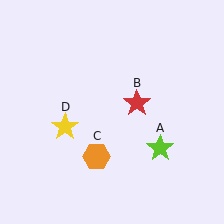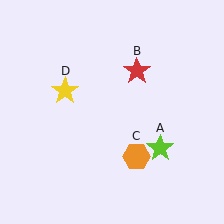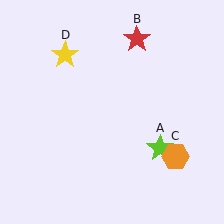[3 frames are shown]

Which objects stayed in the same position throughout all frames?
Lime star (object A) remained stationary.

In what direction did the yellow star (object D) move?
The yellow star (object D) moved up.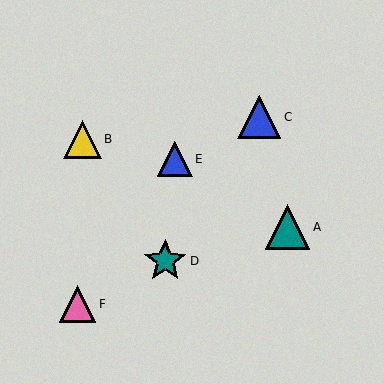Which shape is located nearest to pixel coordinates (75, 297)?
The pink triangle (labeled F) at (77, 304) is nearest to that location.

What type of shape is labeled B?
Shape B is a yellow triangle.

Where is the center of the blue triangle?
The center of the blue triangle is at (175, 159).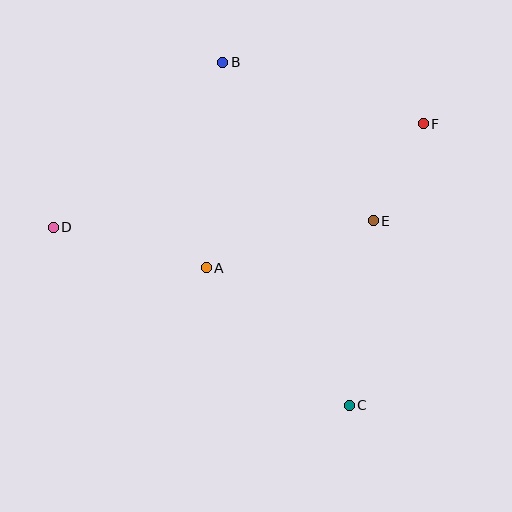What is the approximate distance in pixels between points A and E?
The distance between A and E is approximately 173 pixels.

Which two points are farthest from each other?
Points D and F are farthest from each other.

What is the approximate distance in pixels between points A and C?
The distance between A and C is approximately 198 pixels.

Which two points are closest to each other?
Points E and F are closest to each other.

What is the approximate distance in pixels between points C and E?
The distance between C and E is approximately 186 pixels.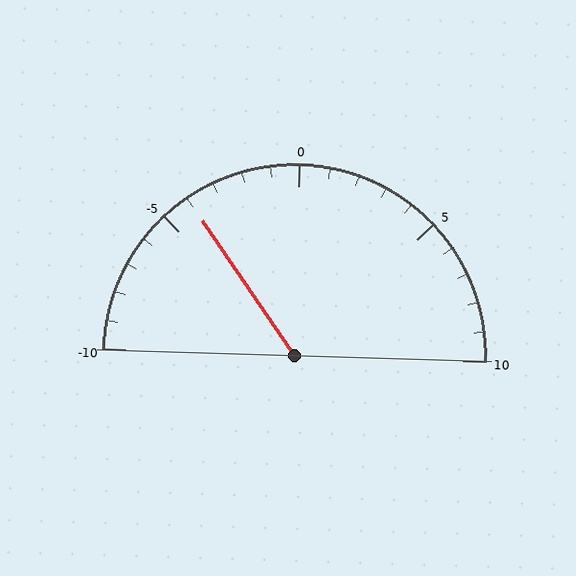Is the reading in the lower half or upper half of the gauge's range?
The reading is in the lower half of the range (-10 to 10).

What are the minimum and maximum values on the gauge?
The gauge ranges from -10 to 10.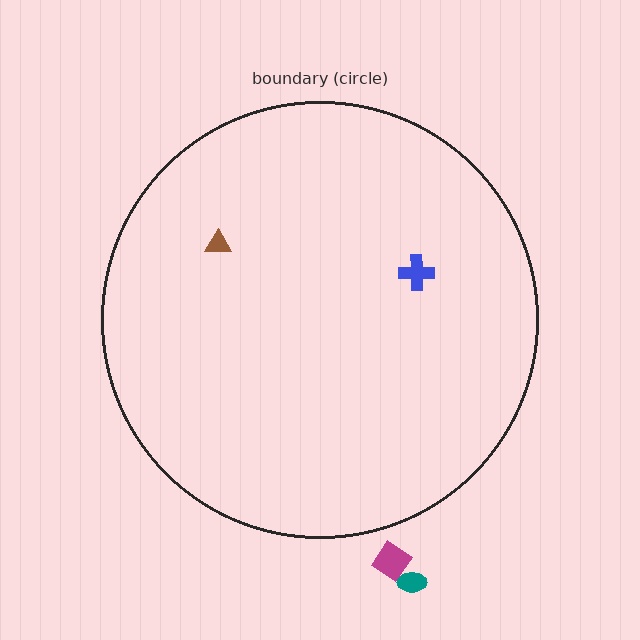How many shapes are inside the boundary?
2 inside, 2 outside.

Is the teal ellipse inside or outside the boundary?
Outside.